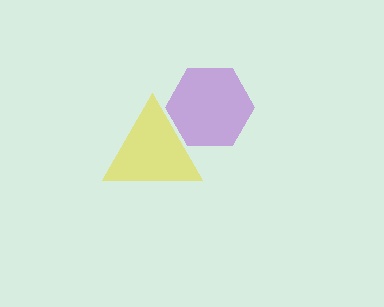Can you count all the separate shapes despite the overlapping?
Yes, there are 2 separate shapes.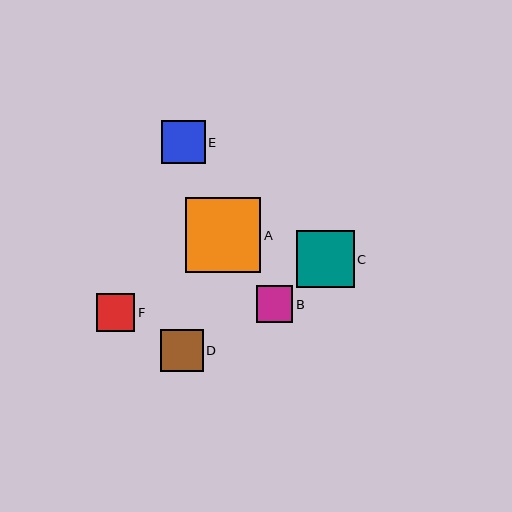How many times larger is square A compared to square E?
Square A is approximately 1.7 times the size of square E.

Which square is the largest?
Square A is the largest with a size of approximately 75 pixels.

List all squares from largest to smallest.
From largest to smallest: A, C, E, D, F, B.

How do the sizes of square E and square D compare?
Square E and square D are approximately the same size.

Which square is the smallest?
Square B is the smallest with a size of approximately 37 pixels.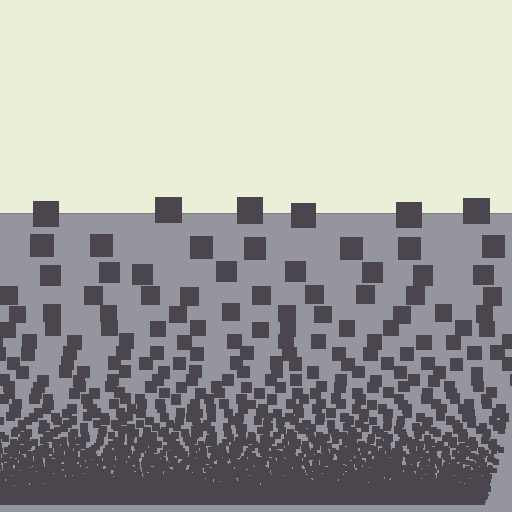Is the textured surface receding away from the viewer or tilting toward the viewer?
The surface appears to tilt toward the viewer. Texture elements get larger and sparser toward the top.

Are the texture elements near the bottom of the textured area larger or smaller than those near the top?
Smaller. The gradient is inverted — elements near the bottom are smaller and denser.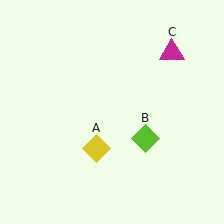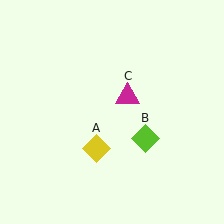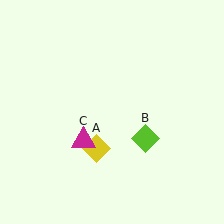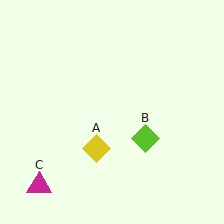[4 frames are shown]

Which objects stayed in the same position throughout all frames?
Yellow diamond (object A) and lime diamond (object B) remained stationary.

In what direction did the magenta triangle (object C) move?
The magenta triangle (object C) moved down and to the left.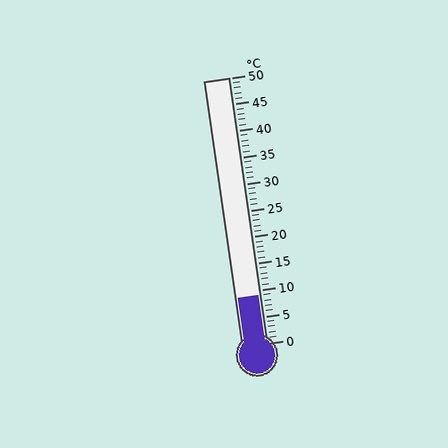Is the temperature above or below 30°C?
The temperature is below 30°C.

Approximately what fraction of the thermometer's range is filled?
The thermometer is filled to approximately 20% of its range.